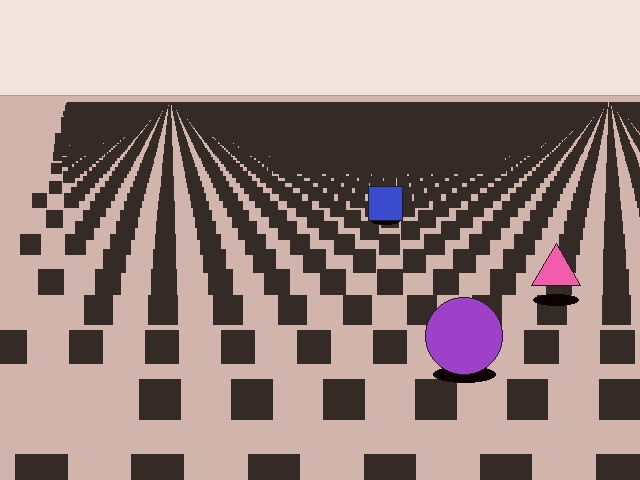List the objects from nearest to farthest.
From nearest to farthest: the purple circle, the pink triangle, the blue square.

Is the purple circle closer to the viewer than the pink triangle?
Yes. The purple circle is closer — you can tell from the texture gradient: the ground texture is coarser near it.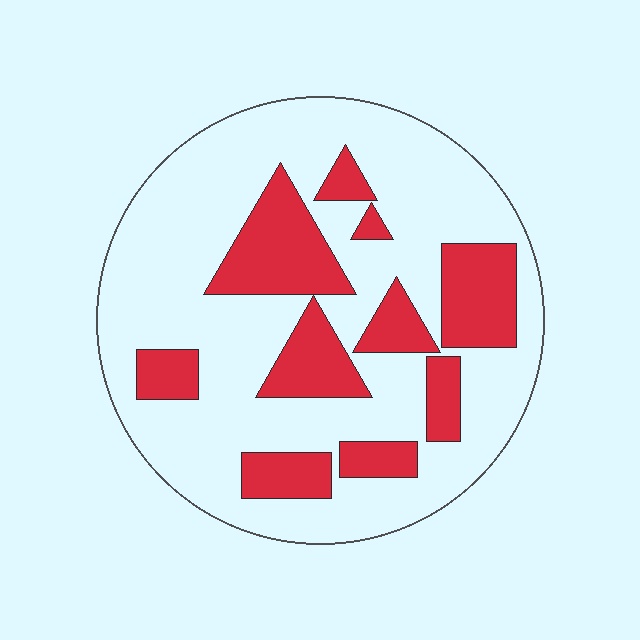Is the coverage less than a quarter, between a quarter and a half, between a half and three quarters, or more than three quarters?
Between a quarter and a half.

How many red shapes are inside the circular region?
10.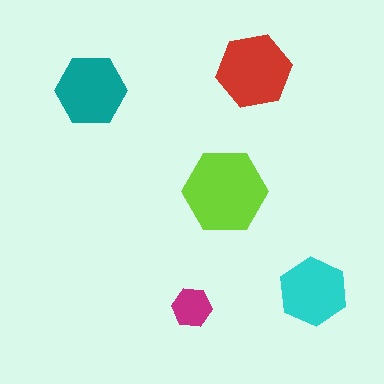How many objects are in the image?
There are 5 objects in the image.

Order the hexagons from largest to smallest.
the lime one, the red one, the teal one, the cyan one, the magenta one.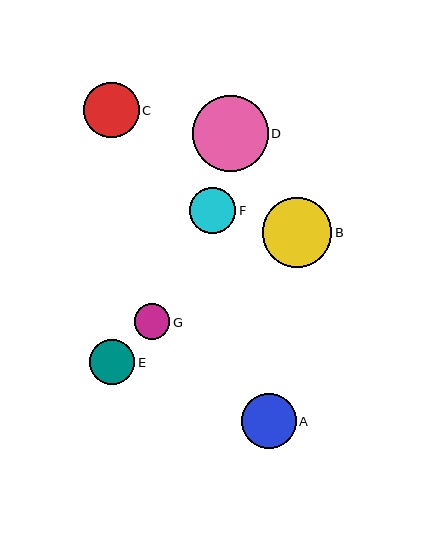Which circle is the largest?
Circle D is the largest with a size of approximately 75 pixels.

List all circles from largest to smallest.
From largest to smallest: D, B, C, A, F, E, G.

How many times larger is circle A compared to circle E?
Circle A is approximately 1.2 times the size of circle E.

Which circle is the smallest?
Circle G is the smallest with a size of approximately 36 pixels.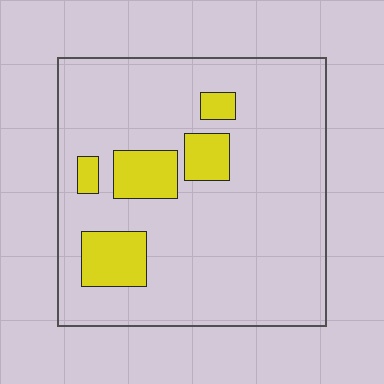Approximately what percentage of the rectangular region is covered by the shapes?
Approximately 15%.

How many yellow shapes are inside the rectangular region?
5.